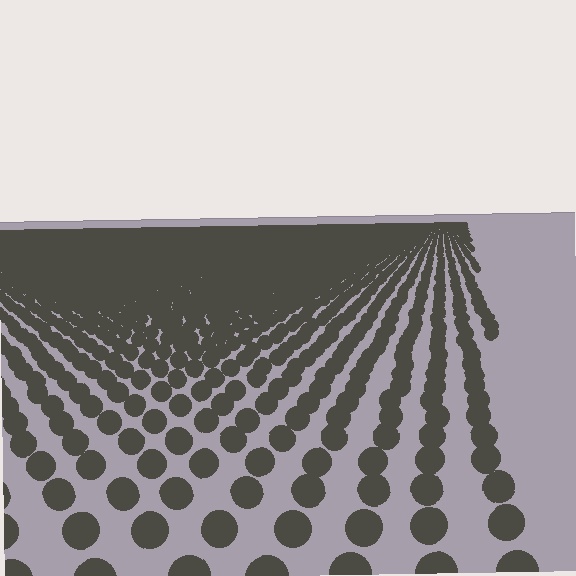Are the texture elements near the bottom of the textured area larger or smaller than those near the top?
Larger. Near the bottom, elements are closer to the viewer and appear at a bigger on-screen size.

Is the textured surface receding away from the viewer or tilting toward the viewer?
The surface is receding away from the viewer. Texture elements get smaller and denser toward the top.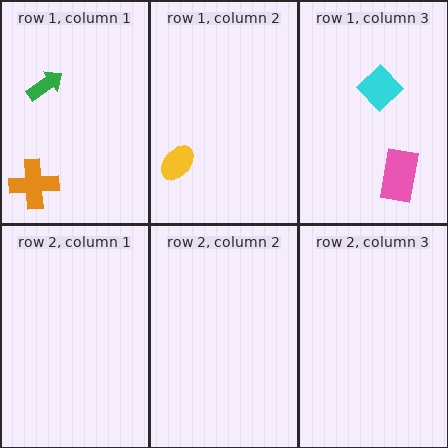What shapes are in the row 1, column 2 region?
The yellow ellipse.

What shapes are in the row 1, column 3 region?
The cyan diamond, the pink rectangle.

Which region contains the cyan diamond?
The row 1, column 3 region.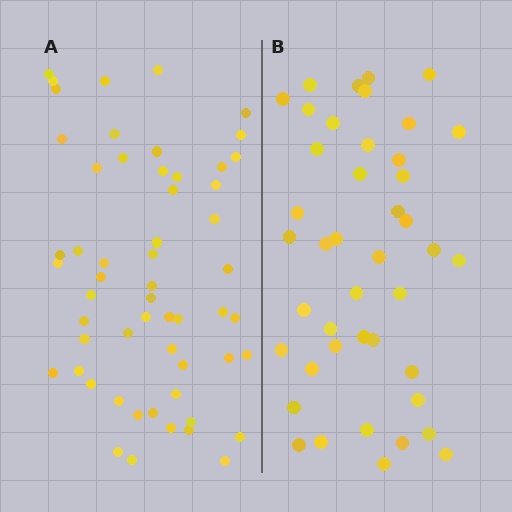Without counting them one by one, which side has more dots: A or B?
Region A (the left region) has more dots.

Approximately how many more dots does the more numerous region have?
Region A has approximately 15 more dots than region B.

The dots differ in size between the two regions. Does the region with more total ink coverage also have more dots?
No. Region B has more total ink coverage because its dots are larger, but region A actually contains more individual dots. Total area can be misleading — the number of items is what matters here.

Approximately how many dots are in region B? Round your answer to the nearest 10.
About 40 dots. (The exact count is 43, which rounds to 40.)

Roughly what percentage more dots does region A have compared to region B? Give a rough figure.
About 30% more.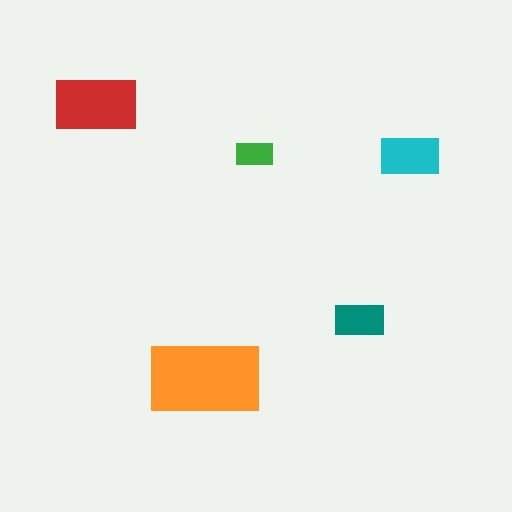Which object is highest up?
The red rectangle is topmost.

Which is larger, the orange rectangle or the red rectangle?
The orange one.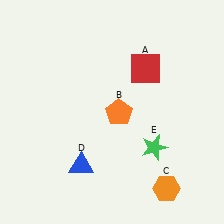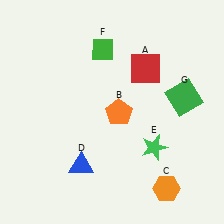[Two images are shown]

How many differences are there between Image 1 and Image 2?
There are 2 differences between the two images.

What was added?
A green diamond (F), a green square (G) were added in Image 2.